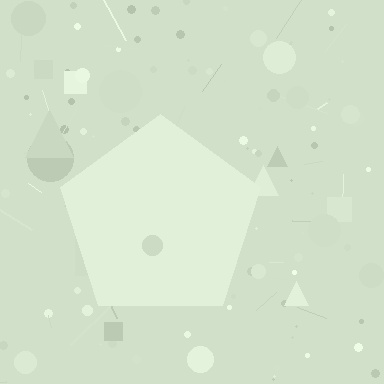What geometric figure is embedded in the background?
A pentagon is embedded in the background.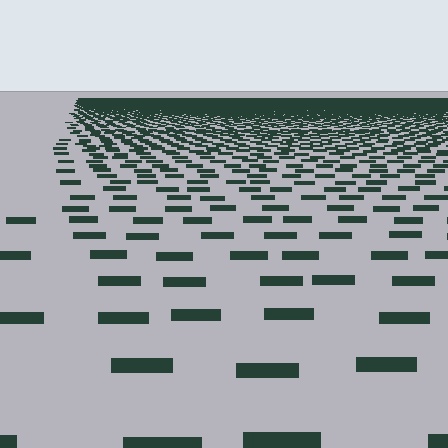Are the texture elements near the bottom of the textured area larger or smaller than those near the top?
Larger. Near the bottom, elements are closer to the viewer and appear at a bigger on-screen size.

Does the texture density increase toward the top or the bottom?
Density increases toward the top.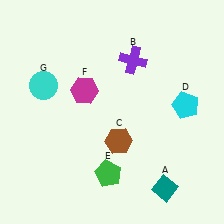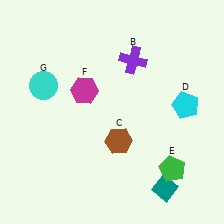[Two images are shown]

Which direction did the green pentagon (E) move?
The green pentagon (E) moved right.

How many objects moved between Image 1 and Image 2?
1 object moved between the two images.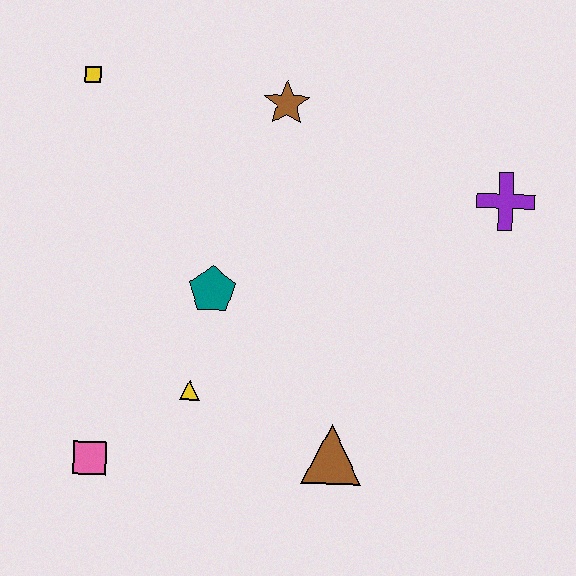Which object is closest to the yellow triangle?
The teal pentagon is closest to the yellow triangle.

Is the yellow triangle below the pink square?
No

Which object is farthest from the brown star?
The pink square is farthest from the brown star.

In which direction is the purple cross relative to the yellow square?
The purple cross is to the right of the yellow square.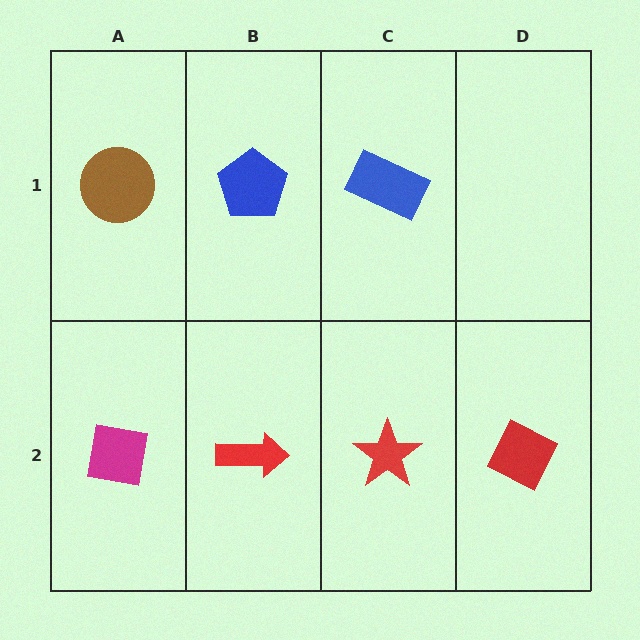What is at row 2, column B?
A red arrow.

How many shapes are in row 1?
3 shapes.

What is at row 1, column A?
A brown circle.